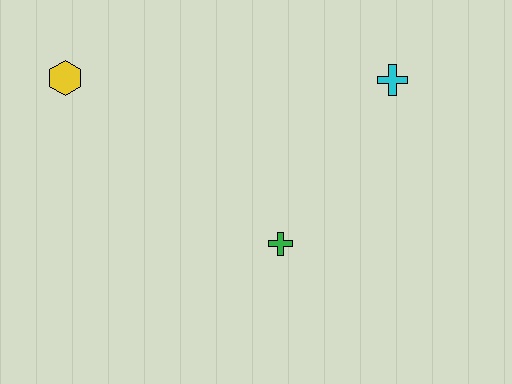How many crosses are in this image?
There are 2 crosses.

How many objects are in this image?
There are 3 objects.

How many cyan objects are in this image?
There is 1 cyan object.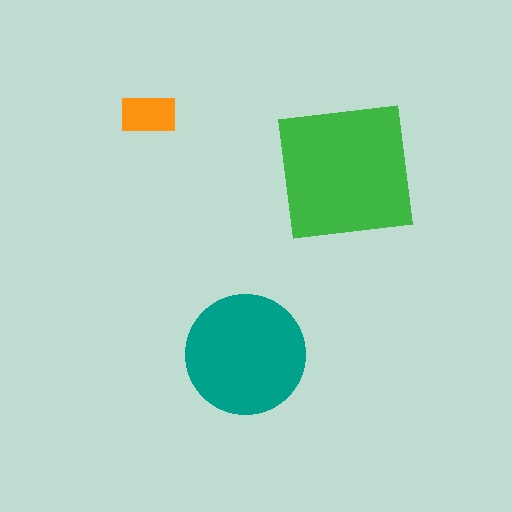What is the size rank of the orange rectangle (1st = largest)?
3rd.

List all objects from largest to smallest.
The green square, the teal circle, the orange rectangle.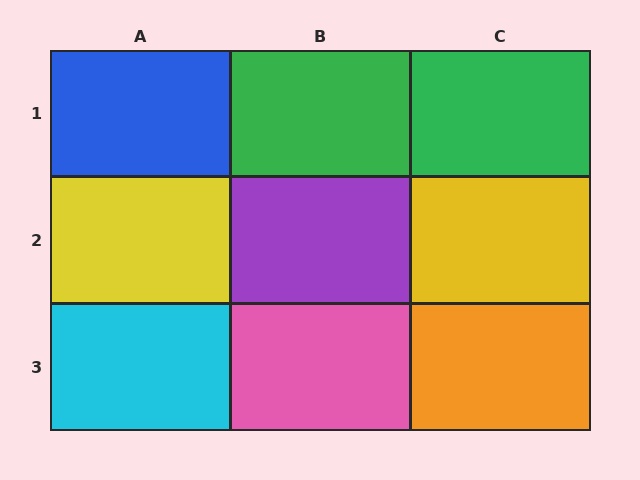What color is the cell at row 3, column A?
Cyan.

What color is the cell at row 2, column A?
Yellow.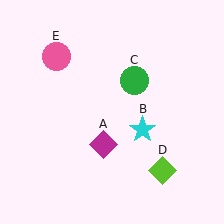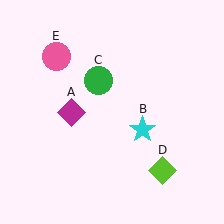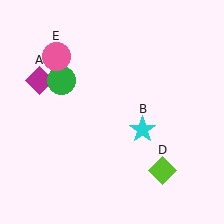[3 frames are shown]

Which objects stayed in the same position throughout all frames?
Cyan star (object B) and lime diamond (object D) and pink circle (object E) remained stationary.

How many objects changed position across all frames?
2 objects changed position: magenta diamond (object A), green circle (object C).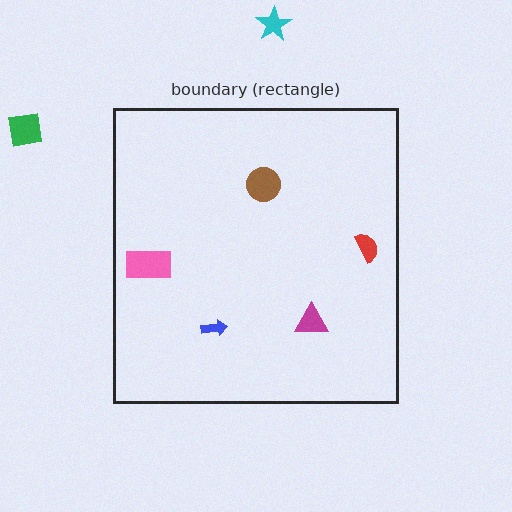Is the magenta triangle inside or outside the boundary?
Inside.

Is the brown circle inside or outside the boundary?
Inside.